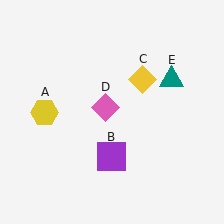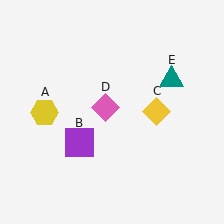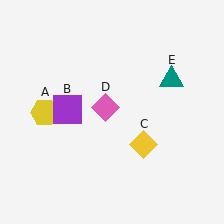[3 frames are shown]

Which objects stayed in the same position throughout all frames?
Yellow hexagon (object A) and pink diamond (object D) and teal triangle (object E) remained stationary.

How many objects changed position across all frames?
2 objects changed position: purple square (object B), yellow diamond (object C).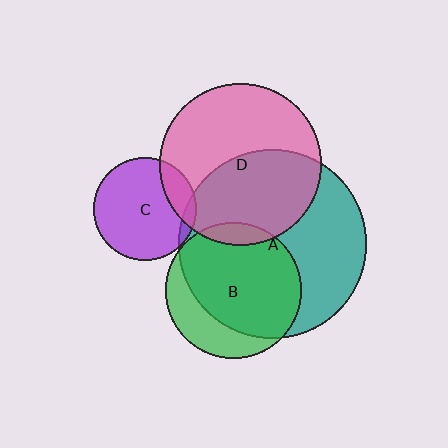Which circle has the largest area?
Circle A (teal).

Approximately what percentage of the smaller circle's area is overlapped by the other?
Approximately 5%.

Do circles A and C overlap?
Yes.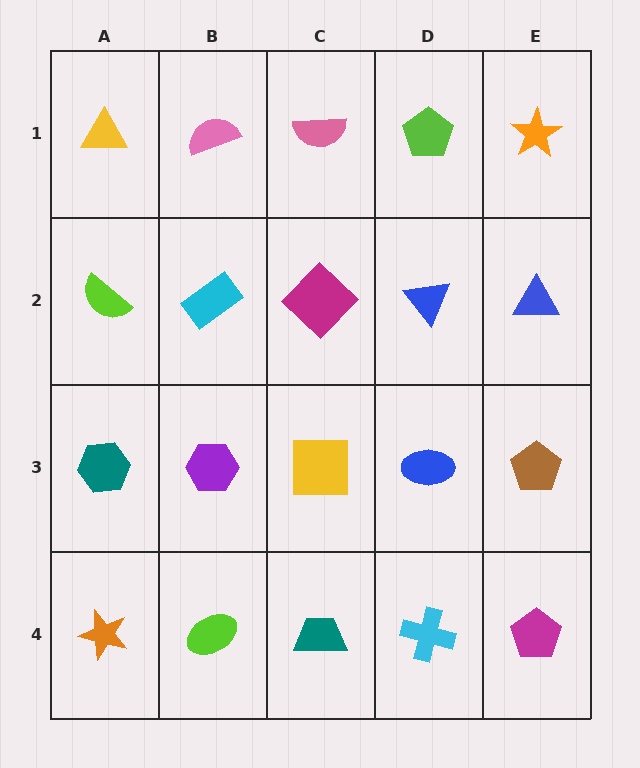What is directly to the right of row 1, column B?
A pink semicircle.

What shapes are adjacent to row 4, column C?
A yellow square (row 3, column C), a lime ellipse (row 4, column B), a cyan cross (row 4, column D).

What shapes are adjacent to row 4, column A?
A teal hexagon (row 3, column A), a lime ellipse (row 4, column B).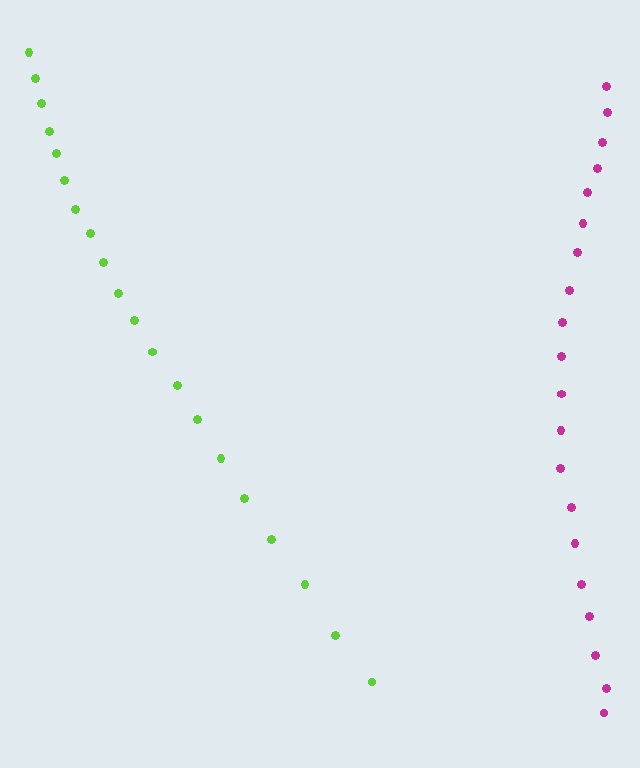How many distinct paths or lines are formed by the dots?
There are 2 distinct paths.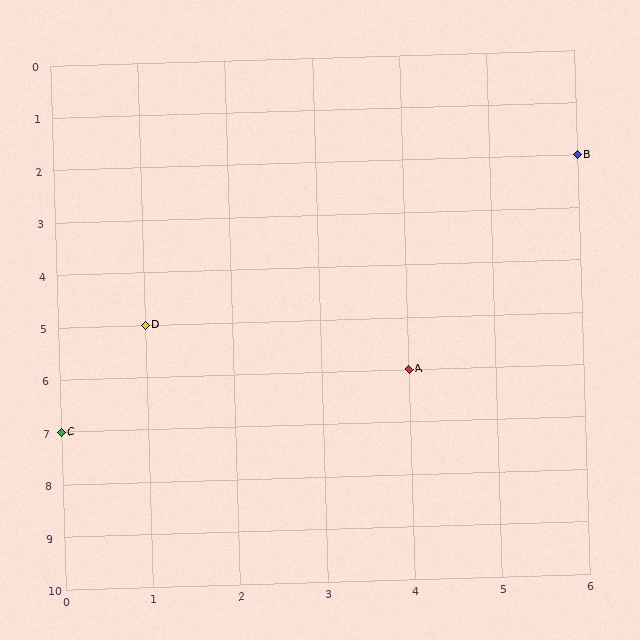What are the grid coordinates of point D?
Point D is at grid coordinates (1, 5).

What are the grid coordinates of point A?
Point A is at grid coordinates (4, 6).